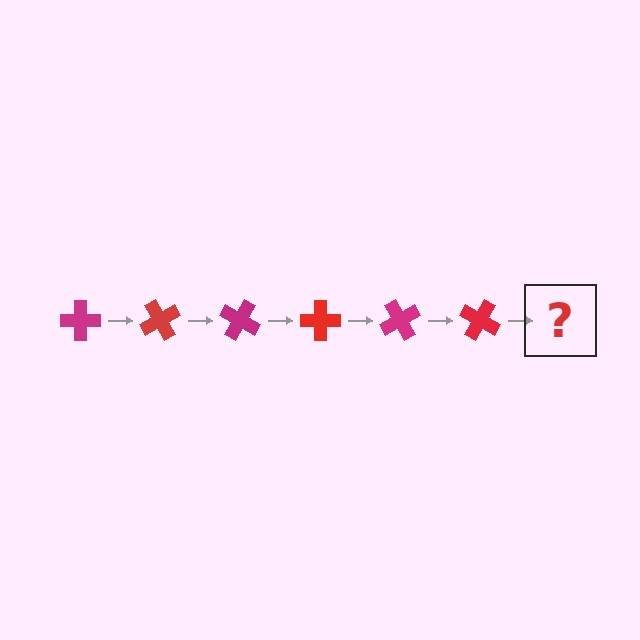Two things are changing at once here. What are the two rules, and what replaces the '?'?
The two rules are that it rotates 60 degrees each step and the color cycles through magenta and red. The '?' should be a magenta cross, rotated 360 degrees from the start.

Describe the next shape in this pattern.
It should be a magenta cross, rotated 360 degrees from the start.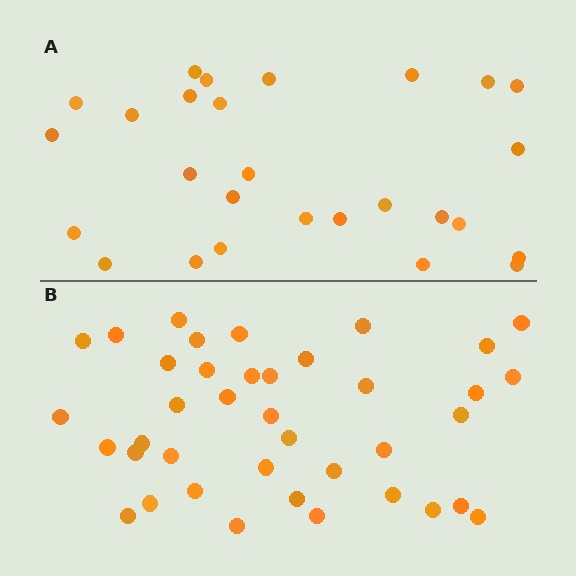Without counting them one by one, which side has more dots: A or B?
Region B (the bottom region) has more dots.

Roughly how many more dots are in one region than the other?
Region B has roughly 12 or so more dots than region A.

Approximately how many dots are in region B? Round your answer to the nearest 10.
About 40 dots. (The exact count is 39, which rounds to 40.)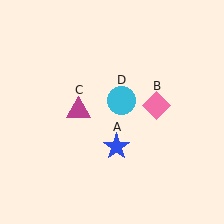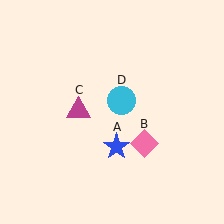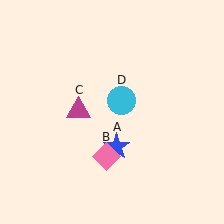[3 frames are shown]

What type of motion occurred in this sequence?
The pink diamond (object B) rotated clockwise around the center of the scene.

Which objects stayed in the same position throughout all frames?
Blue star (object A) and magenta triangle (object C) and cyan circle (object D) remained stationary.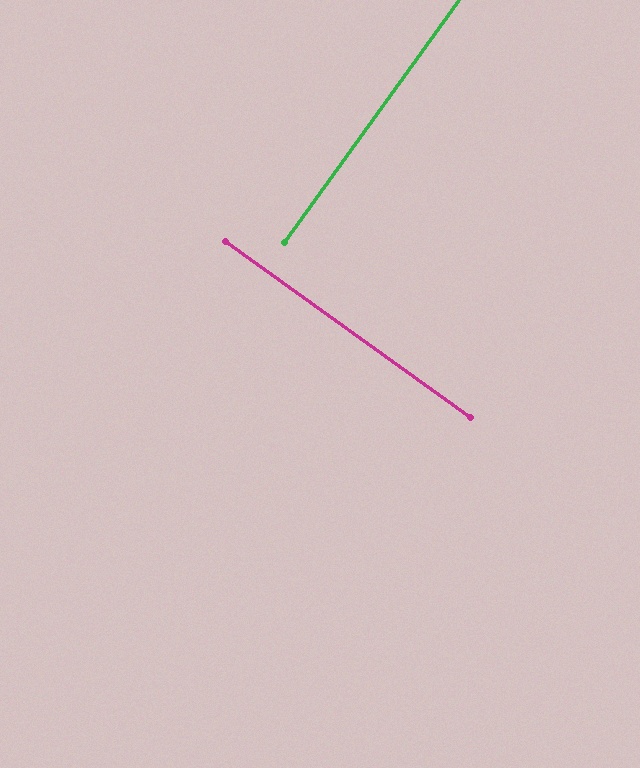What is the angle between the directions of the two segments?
Approximately 90 degrees.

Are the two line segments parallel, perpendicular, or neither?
Perpendicular — they meet at approximately 90°.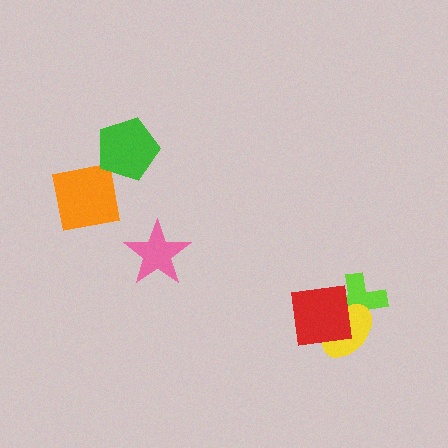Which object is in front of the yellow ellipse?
The red square is in front of the yellow ellipse.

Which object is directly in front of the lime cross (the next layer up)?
The yellow ellipse is directly in front of the lime cross.